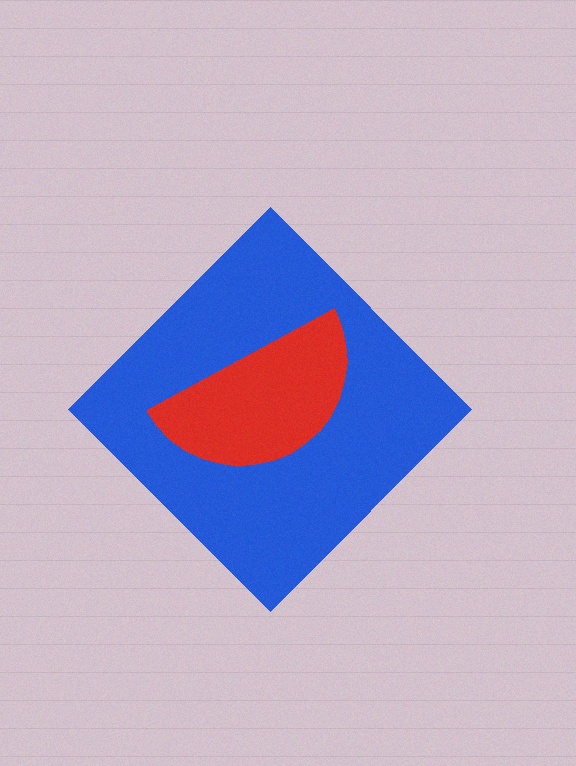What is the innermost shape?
The red semicircle.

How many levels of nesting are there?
2.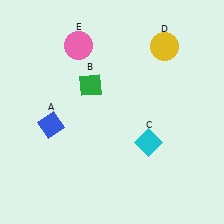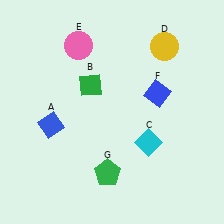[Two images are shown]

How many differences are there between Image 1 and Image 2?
There are 2 differences between the two images.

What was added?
A blue diamond (F), a green pentagon (G) were added in Image 2.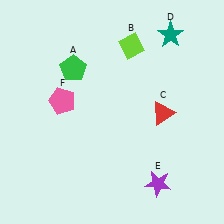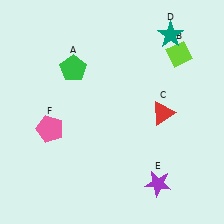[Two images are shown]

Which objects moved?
The objects that moved are: the lime diamond (B), the pink pentagon (F).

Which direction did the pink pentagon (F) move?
The pink pentagon (F) moved down.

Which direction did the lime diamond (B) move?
The lime diamond (B) moved right.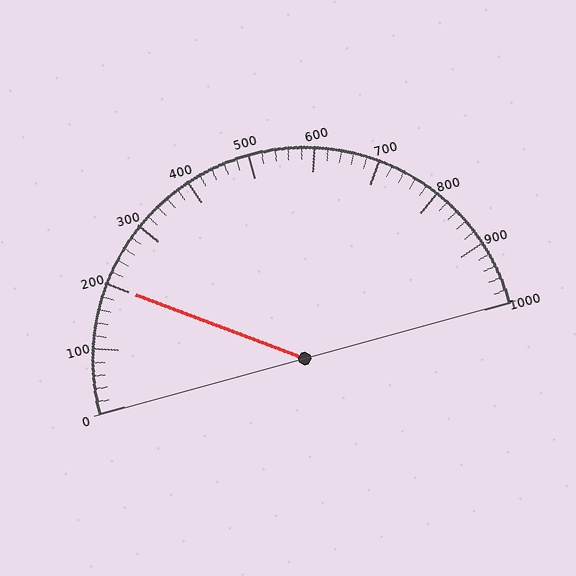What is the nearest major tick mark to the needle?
The nearest major tick mark is 200.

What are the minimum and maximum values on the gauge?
The gauge ranges from 0 to 1000.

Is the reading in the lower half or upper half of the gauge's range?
The reading is in the lower half of the range (0 to 1000).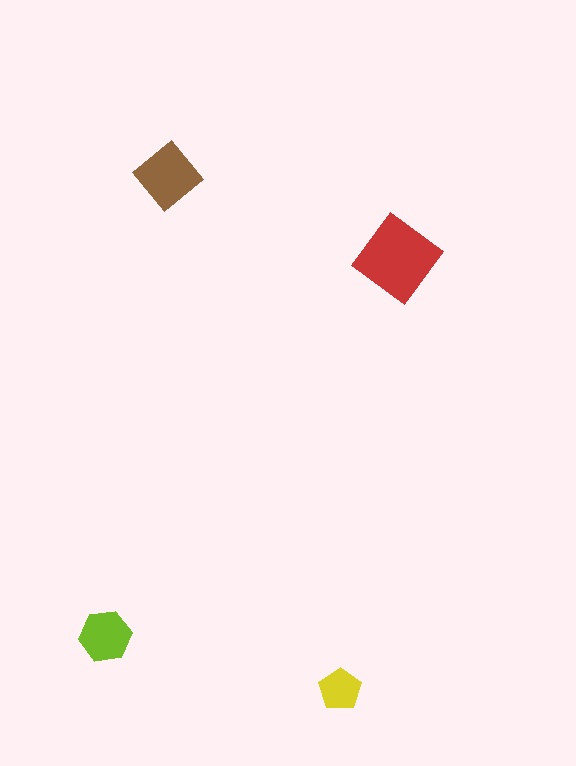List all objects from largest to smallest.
The red diamond, the brown diamond, the lime hexagon, the yellow pentagon.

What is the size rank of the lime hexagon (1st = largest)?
3rd.